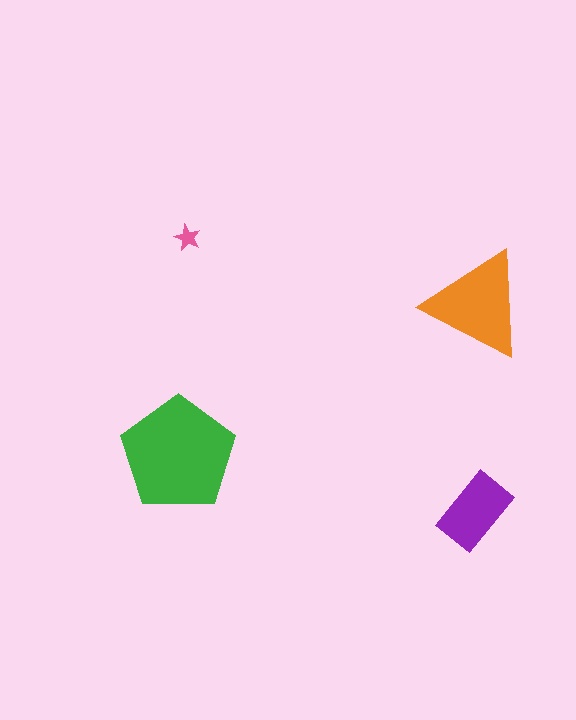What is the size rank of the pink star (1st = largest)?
4th.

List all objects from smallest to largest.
The pink star, the purple rectangle, the orange triangle, the green pentagon.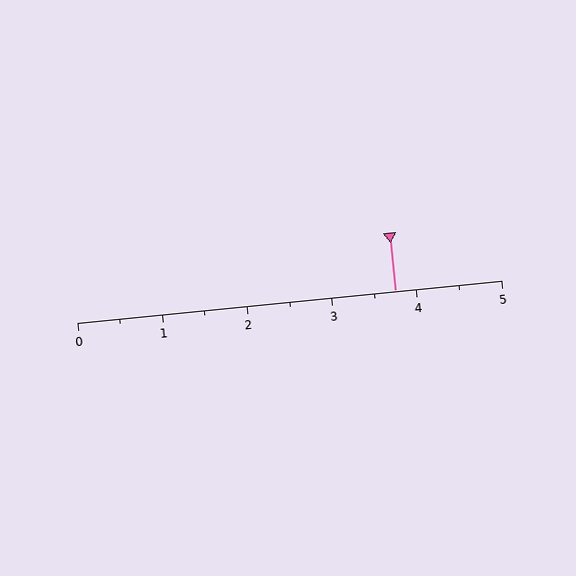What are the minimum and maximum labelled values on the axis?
The axis runs from 0 to 5.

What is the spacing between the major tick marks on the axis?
The major ticks are spaced 1 apart.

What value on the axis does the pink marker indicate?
The marker indicates approximately 3.8.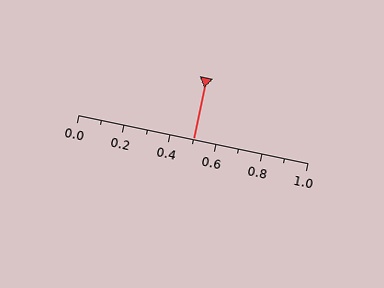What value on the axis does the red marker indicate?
The marker indicates approximately 0.5.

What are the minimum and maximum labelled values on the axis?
The axis runs from 0.0 to 1.0.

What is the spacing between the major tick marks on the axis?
The major ticks are spaced 0.2 apart.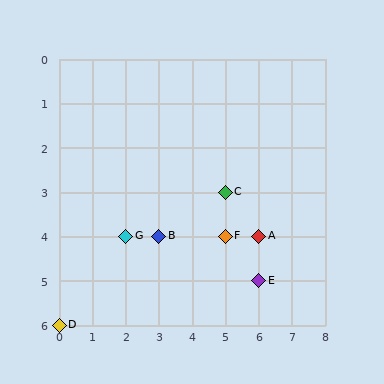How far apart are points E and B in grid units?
Points E and B are 3 columns and 1 row apart (about 3.2 grid units diagonally).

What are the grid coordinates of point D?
Point D is at grid coordinates (0, 6).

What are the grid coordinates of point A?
Point A is at grid coordinates (6, 4).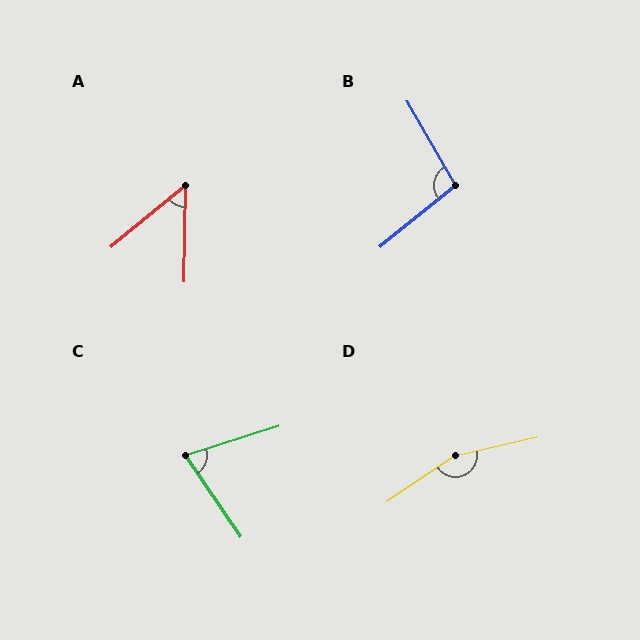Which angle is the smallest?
A, at approximately 49 degrees.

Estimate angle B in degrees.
Approximately 100 degrees.